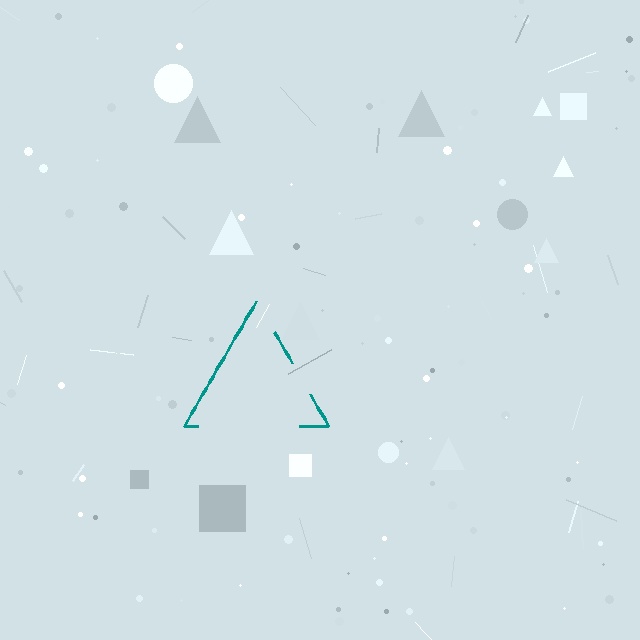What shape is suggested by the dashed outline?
The dashed outline suggests a triangle.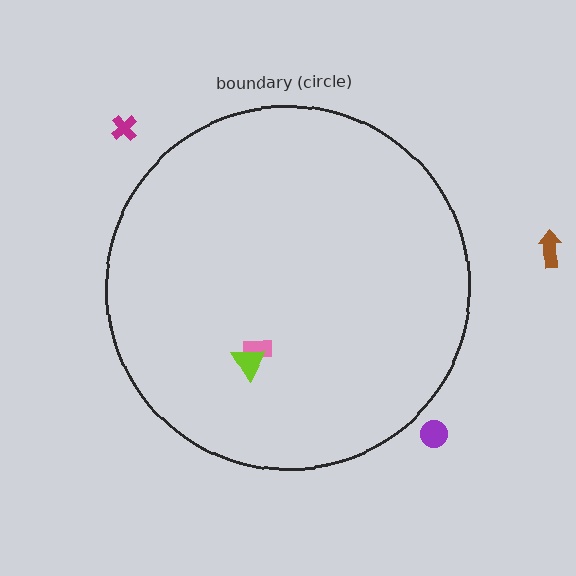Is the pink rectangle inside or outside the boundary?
Inside.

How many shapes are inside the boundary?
2 inside, 3 outside.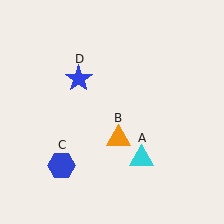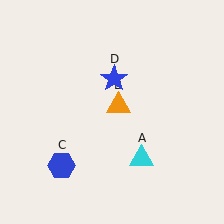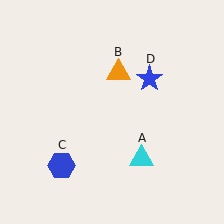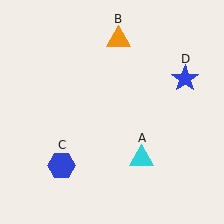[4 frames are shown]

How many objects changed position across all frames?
2 objects changed position: orange triangle (object B), blue star (object D).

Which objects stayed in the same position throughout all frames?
Cyan triangle (object A) and blue hexagon (object C) remained stationary.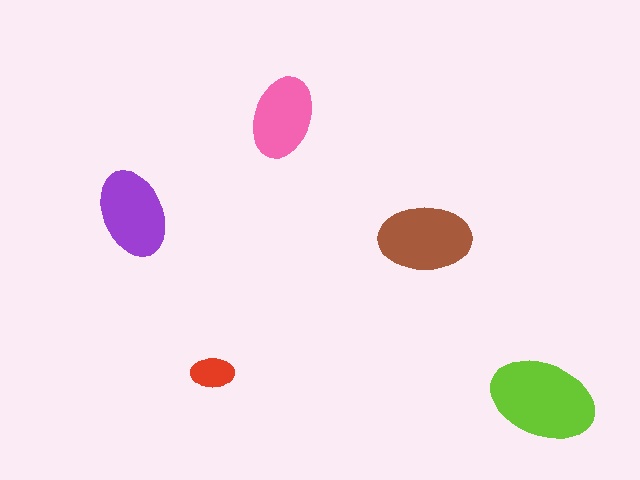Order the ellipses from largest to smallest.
the lime one, the brown one, the purple one, the pink one, the red one.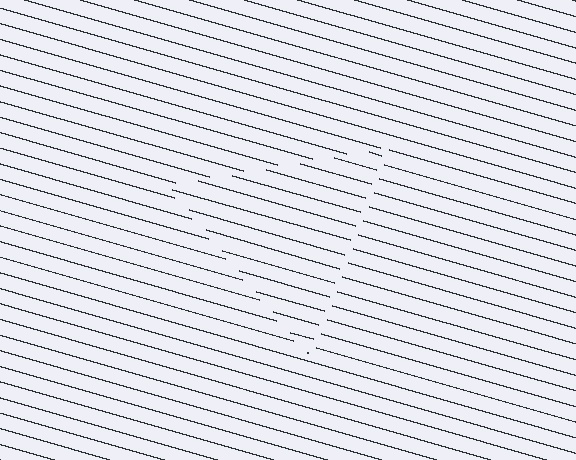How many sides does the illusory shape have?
3 sides — the line-ends trace a triangle.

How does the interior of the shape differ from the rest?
The interior of the shape contains the same grating, shifted by half a period — the contour is defined by the phase discontinuity where line-ends from the inner and outer gratings abut.